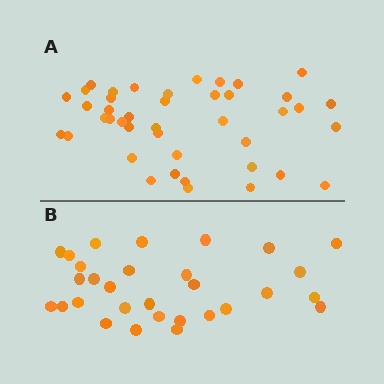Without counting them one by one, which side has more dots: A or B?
Region A (the top region) has more dots.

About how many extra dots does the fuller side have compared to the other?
Region A has roughly 12 or so more dots than region B.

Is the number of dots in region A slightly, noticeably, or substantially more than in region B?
Region A has noticeably more, but not dramatically so. The ratio is roughly 1.4 to 1.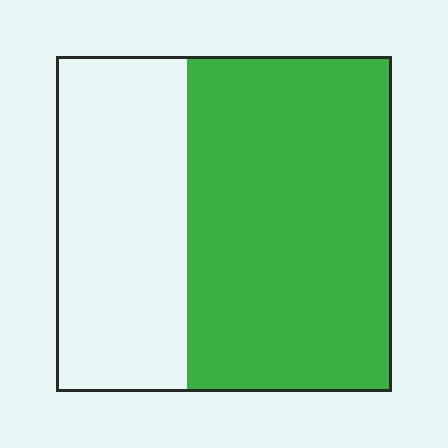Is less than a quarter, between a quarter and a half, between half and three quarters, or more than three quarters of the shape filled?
Between half and three quarters.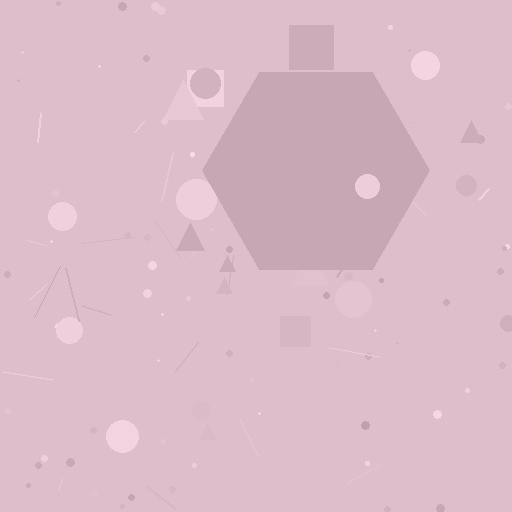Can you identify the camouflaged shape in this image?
The camouflaged shape is a hexagon.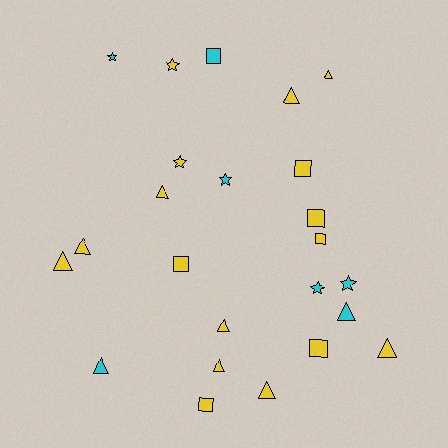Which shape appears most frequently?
Triangle, with 11 objects.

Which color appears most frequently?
Yellow, with 17 objects.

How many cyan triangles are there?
There are 2 cyan triangles.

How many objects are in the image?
There are 24 objects.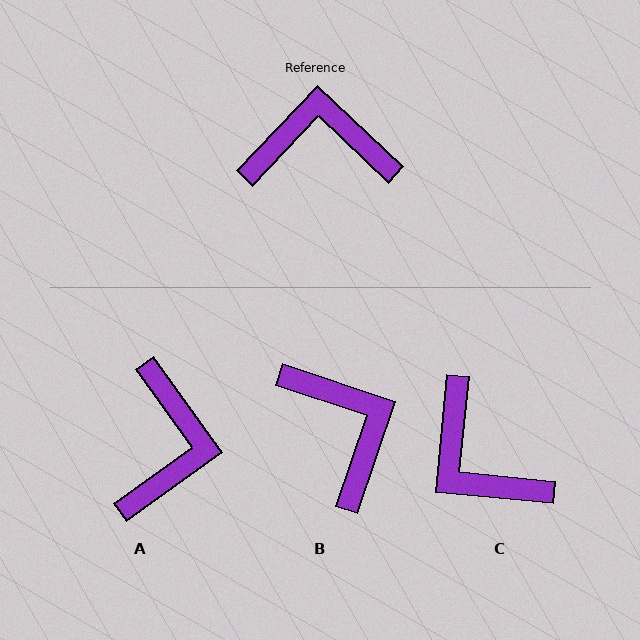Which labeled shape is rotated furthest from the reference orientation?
C, about 128 degrees away.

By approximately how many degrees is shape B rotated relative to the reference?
Approximately 65 degrees clockwise.